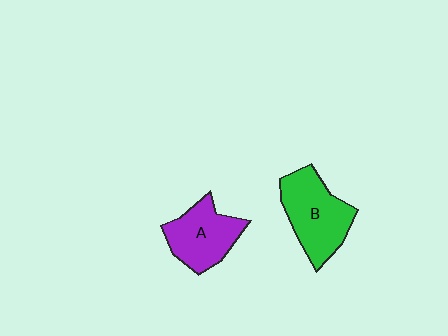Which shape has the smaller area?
Shape A (purple).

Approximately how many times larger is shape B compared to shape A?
Approximately 1.2 times.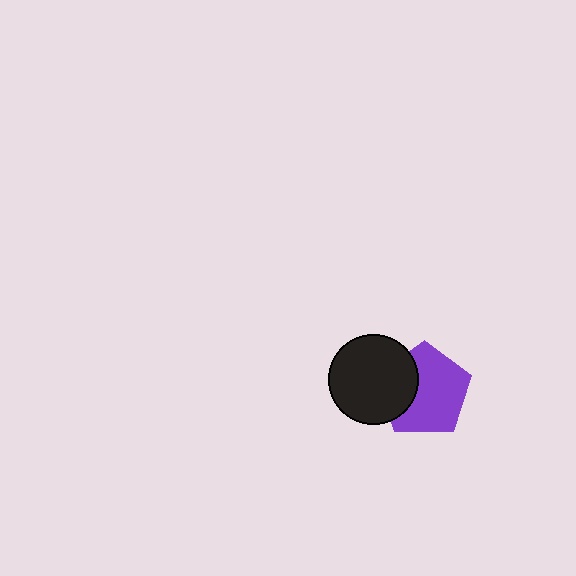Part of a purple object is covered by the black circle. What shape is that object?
It is a pentagon.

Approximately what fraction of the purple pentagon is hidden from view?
Roughly 31% of the purple pentagon is hidden behind the black circle.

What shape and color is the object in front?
The object in front is a black circle.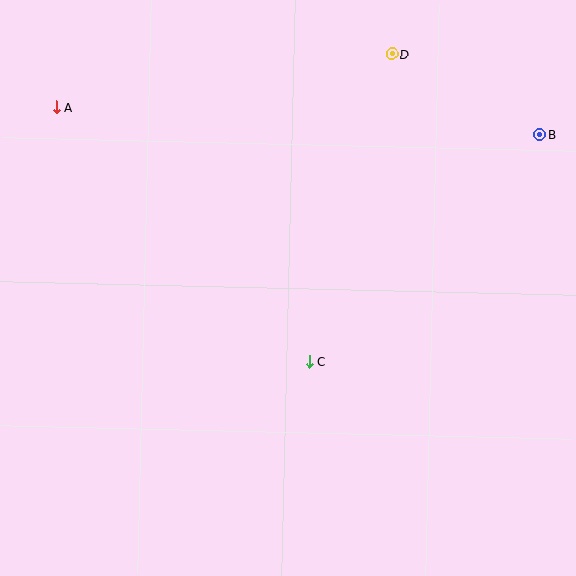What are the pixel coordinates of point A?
Point A is at (56, 107).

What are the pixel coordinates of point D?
Point D is at (392, 54).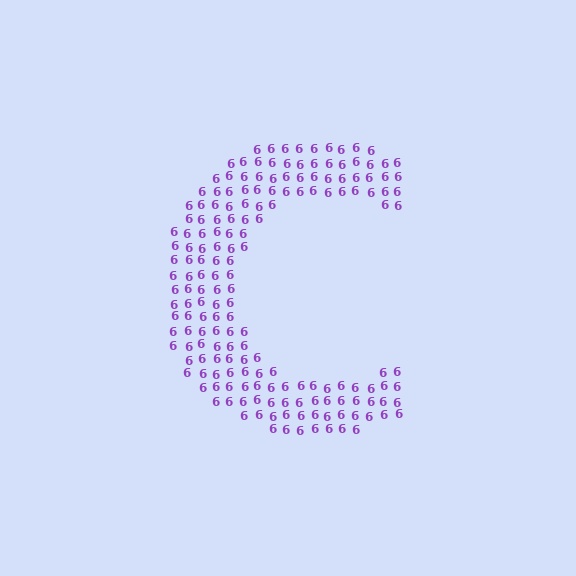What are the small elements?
The small elements are digit 6's.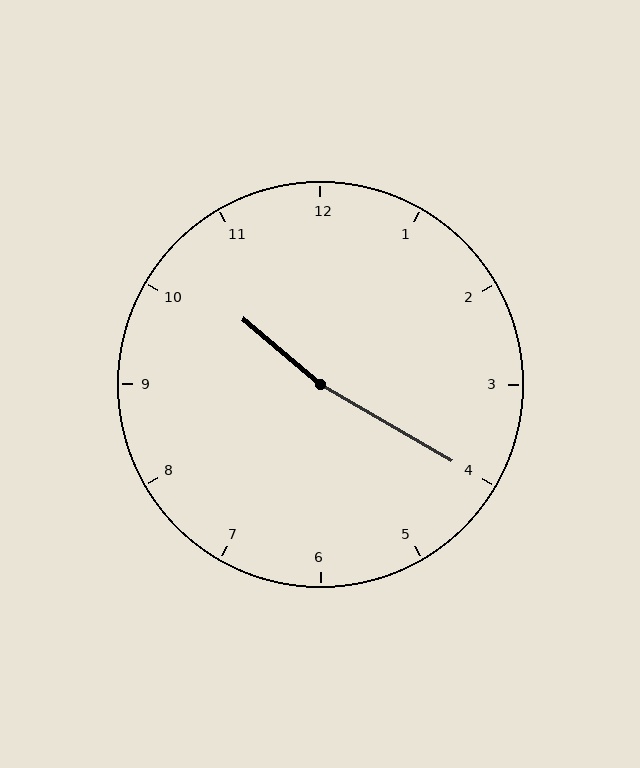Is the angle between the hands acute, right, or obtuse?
It is obtuse.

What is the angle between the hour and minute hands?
Approximately 170 degrees.